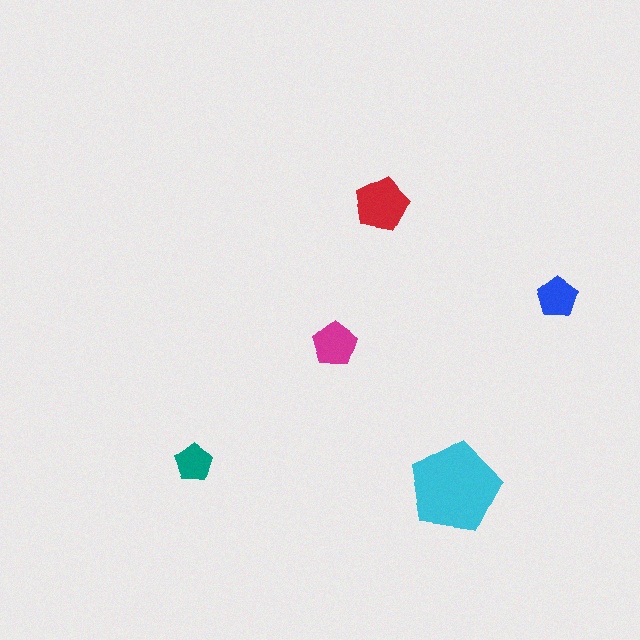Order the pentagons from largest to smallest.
the cyan one, the red one, the magenta one, the blue one, the teal one.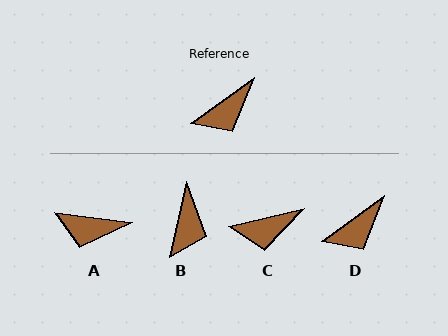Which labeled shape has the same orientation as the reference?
D.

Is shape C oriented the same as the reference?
No, it is off by about 23 degrees.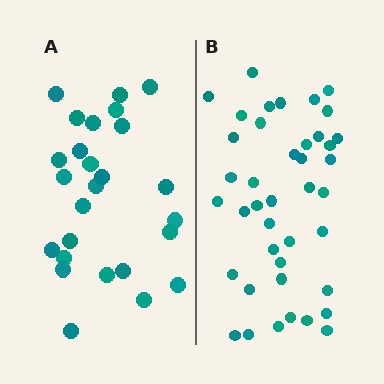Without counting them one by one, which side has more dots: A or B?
Region B (the right region) has more dots.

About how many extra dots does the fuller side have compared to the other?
Region B has approximately 15 more dots than region A.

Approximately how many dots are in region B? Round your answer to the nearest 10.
About 40 dots. (The exact count is 41, which rounds to 40.)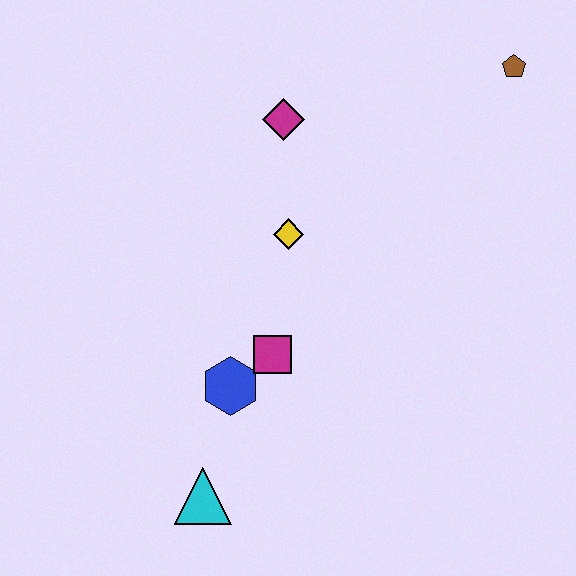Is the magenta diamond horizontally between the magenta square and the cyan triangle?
No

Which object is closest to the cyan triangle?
The blue hexagon is closest to the cyan triangle.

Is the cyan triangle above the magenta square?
No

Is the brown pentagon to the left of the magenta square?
No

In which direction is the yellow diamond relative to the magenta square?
The yellow diamond is above the magenta square.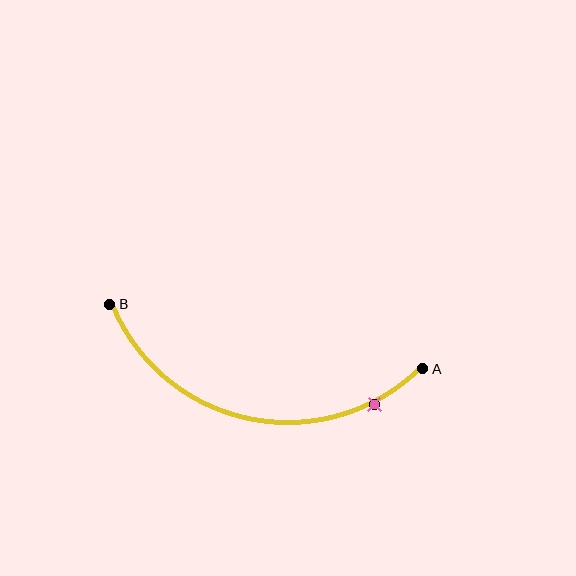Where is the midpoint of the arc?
The arc midpoint is the point on the curve farthest from the straight line joining A and B. It sits below that line.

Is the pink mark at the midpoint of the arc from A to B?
No. The pink mark lies on the arc but is closer to endpoint A. The arc midpoint would be at the point on the curve equidistant along the arc from both A and B.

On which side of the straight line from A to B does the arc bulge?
The arc bulges below the straight line connecting A and B.